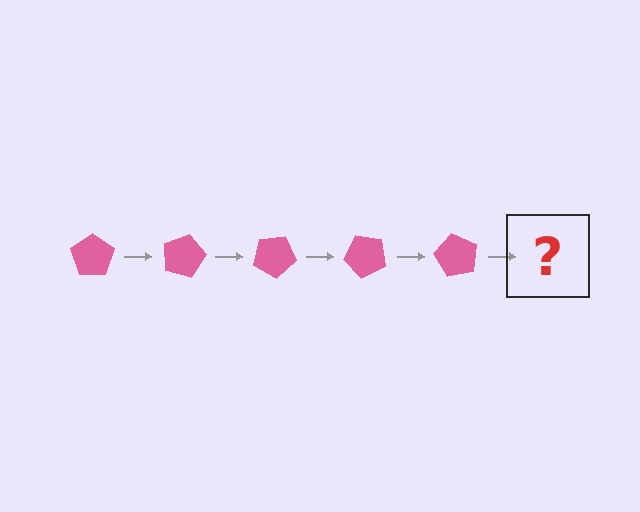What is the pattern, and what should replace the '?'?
The pattern is that the pentagon rotates 15 degrees each step. The '?' should be a pink pentagon rotated 75 degrees.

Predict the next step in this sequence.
The next step is a pink pentagon rotated 75 degrees.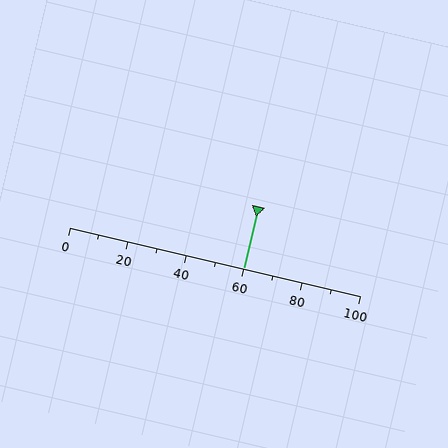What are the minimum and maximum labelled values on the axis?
The axis runs from 0 to 100.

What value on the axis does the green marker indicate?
The marker indicates approximately 60.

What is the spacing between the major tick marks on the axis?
The major ticks are spaced 20 apart.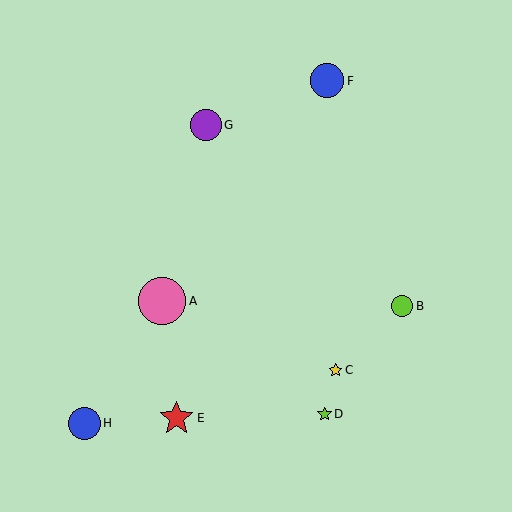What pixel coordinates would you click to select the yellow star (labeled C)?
Click at (335, 370) to select the yellow star C.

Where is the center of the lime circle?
The center of the lime circle is at (402, 306).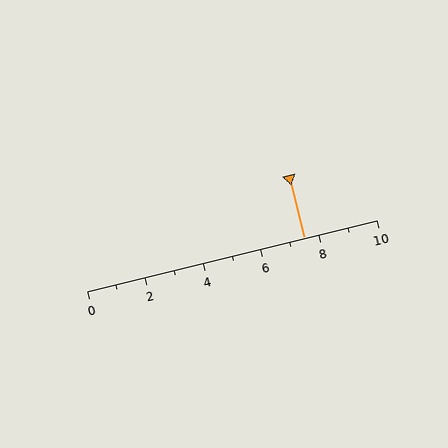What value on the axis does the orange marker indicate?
The marker indicates approximately 7.5.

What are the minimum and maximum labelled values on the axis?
The axis runs from 0 to 10.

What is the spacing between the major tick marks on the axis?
The major ticks are spaced 2 apart.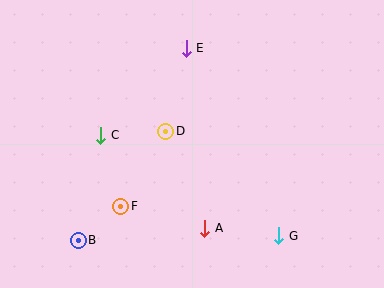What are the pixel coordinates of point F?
Point F is at (121, 206).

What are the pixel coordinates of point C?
Point C is at (101, 135).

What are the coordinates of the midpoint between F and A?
The midpoint between F and A is at (163, 217).